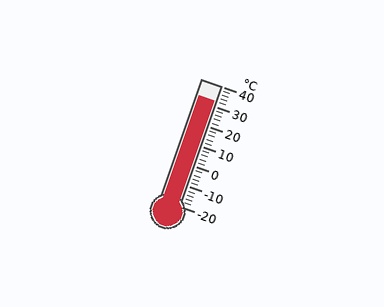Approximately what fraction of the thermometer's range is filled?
The thermometer is filled to approximately 85% of its range.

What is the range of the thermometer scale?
The thermometer scale ranges from -20°C to 40°C.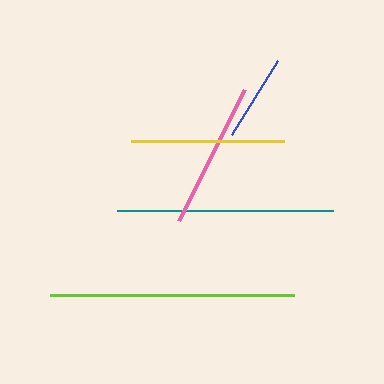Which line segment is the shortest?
The blue line is the shortest at approximately 88 pixels.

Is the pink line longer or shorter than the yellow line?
The yellow line is longer than the pink line.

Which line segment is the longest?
The lime line is the longest at approximately 244 pixels.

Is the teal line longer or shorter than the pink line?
The teal line is longer than the pink line.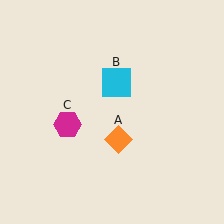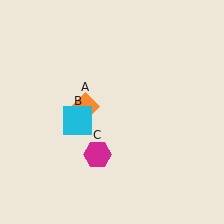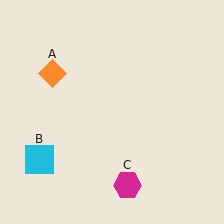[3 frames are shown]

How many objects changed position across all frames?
3 objects changed position: orange diamond (object A), cyan square (object B), magenta hexagon (object C).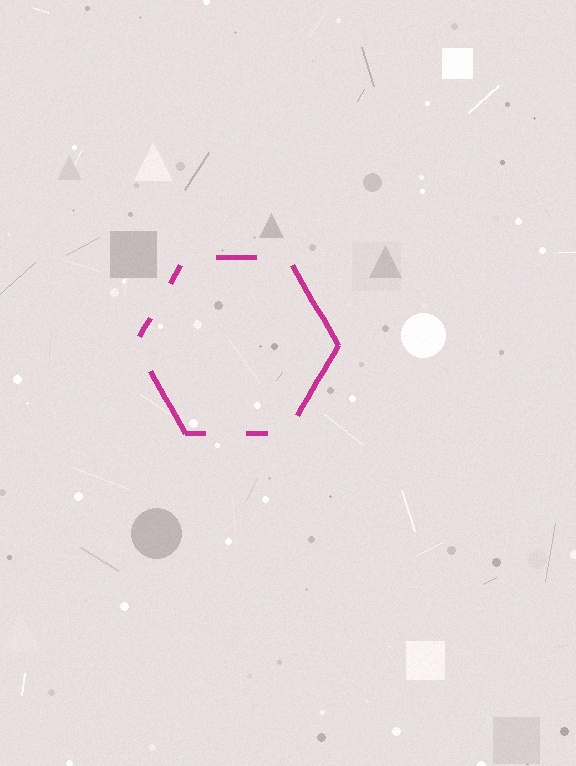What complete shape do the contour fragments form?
The contour fragments form a hexagon.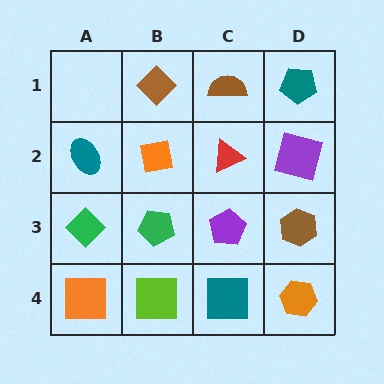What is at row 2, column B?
An orange square.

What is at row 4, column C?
A teal square.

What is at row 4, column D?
An orange hexagon.